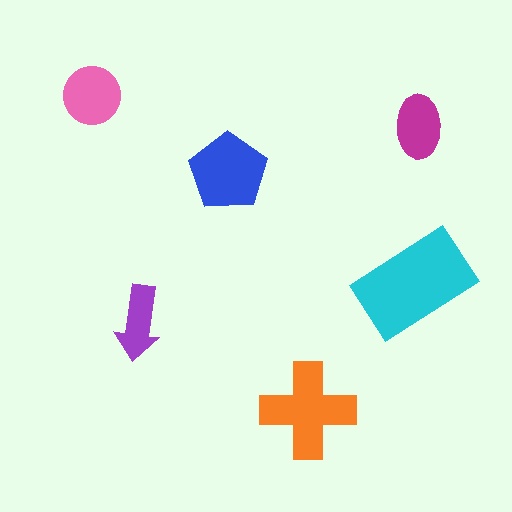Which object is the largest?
The cyan rectangle.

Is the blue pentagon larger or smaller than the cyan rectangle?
Smaller.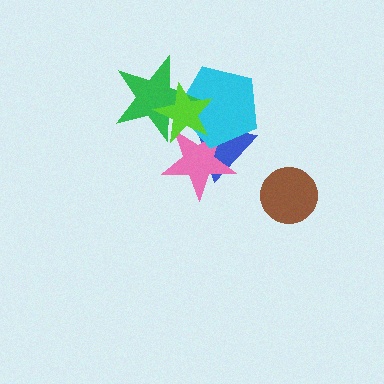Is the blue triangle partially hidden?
Yes, it is partially covered by another shape.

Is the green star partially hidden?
Yes, it is partially covered by another shape.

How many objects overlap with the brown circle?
0 objects overlap with the brown circle.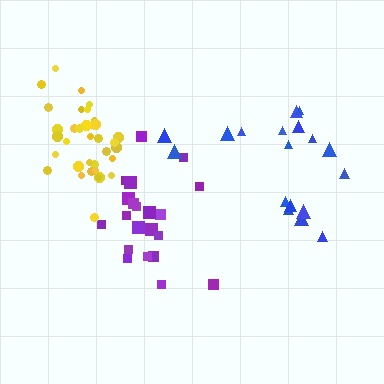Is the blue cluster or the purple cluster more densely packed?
Purple.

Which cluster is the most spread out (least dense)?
Blue.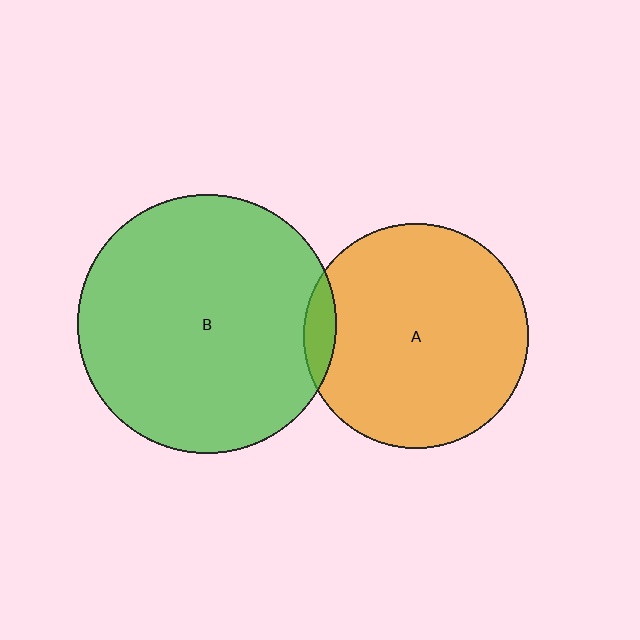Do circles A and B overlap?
Yes.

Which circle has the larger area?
Circle B (green).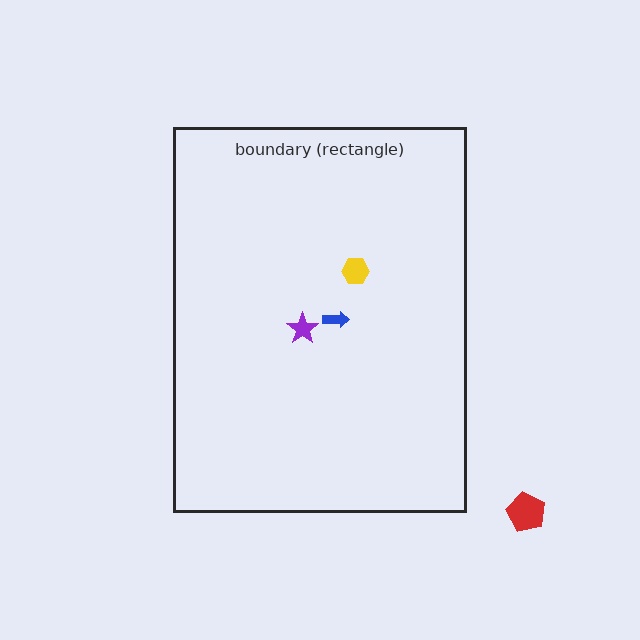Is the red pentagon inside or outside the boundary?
Outside.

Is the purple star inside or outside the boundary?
Inside.